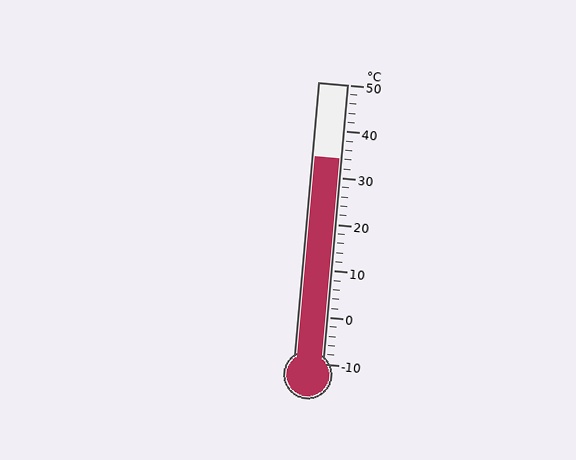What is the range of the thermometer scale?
The thermometer scale ranges from -10°C to 50°C.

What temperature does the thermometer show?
The thermometer shows approximately 34°C.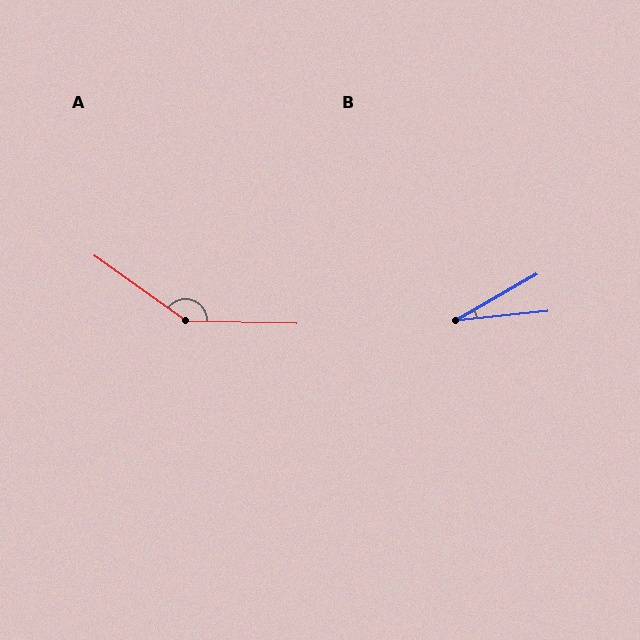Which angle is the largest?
A, at approximately 146 degrees.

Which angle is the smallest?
B, at approximately 24 degrees.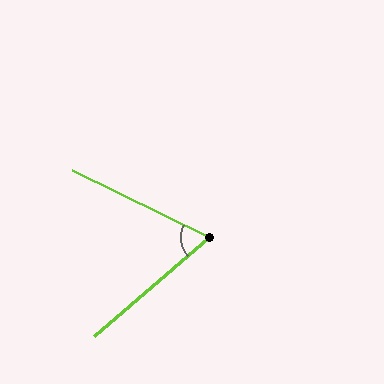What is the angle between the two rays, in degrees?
Approximately 67 degrees.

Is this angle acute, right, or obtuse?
It is acute.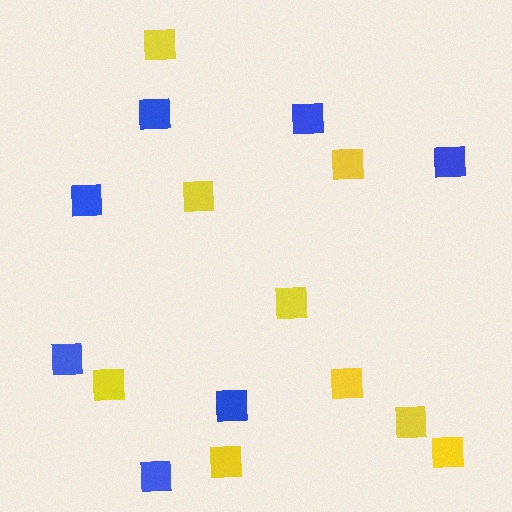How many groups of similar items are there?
There are 2 groups: one group of blue squares (7) and one group of yellow squares (9).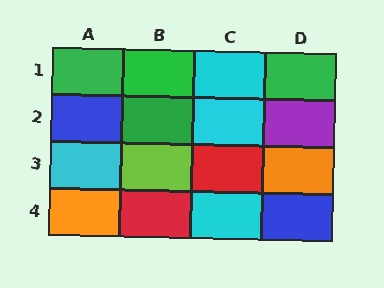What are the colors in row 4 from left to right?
Orange, red, cyan, blue.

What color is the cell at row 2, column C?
Cyan.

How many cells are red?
2 cells are red.